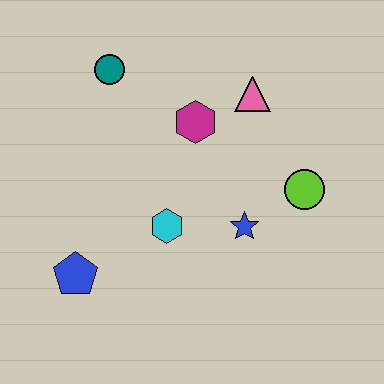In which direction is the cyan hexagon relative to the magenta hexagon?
The cyan hexagon is below the magenta hexagon.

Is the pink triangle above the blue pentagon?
Yes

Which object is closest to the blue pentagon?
The cyan hexagon is closest to the blue pentagon.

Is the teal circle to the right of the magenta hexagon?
No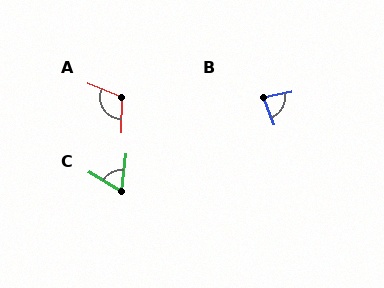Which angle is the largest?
A, at approximately 112 degrees.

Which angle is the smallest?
C, at approximately 66 degrees.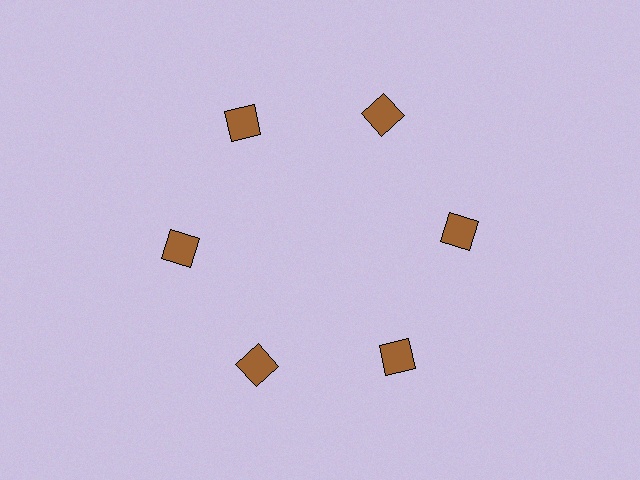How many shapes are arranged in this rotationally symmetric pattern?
There are 6 shapes, arranged in 6 groups of 1.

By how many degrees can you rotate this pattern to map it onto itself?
The pattern maps onto itself every 60 degrees of rotation.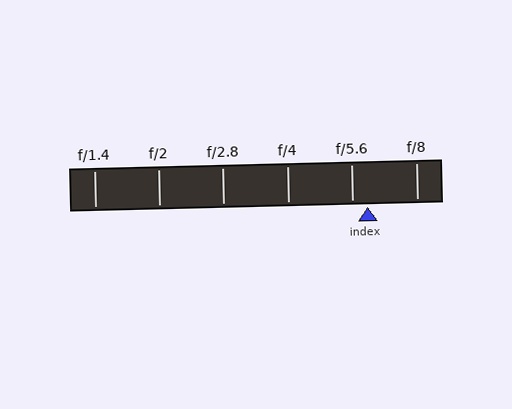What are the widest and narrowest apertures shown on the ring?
The widest aperture shown is f/1.4 and the narrowest is f/8.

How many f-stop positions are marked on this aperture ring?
There are 6 f-stop positions marked.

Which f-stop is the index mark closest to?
The index mark is closest to f/5.6.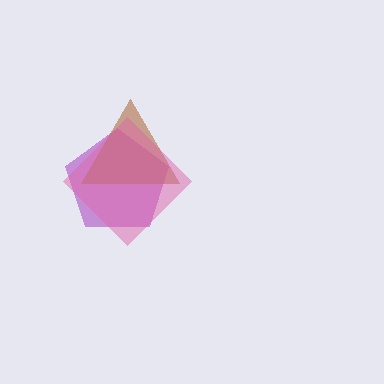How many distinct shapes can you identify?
There are 3 distinct shapes: a purple pentagon, a brown triangle, a pink diamond.